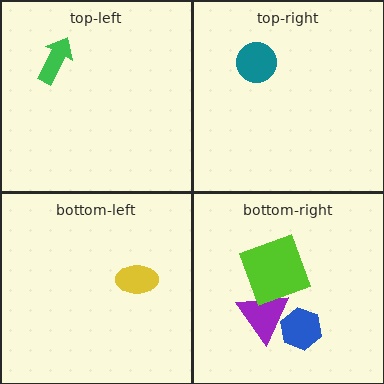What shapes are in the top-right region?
The teal circle.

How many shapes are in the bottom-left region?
1.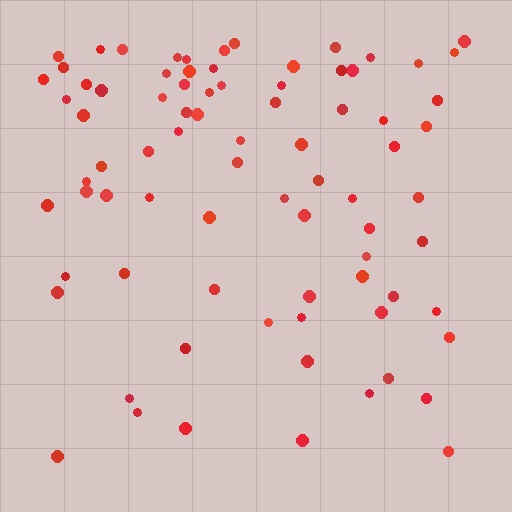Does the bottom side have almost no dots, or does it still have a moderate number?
Still a moderate number, just noticeably fewer than the top.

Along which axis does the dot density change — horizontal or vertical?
Vertical.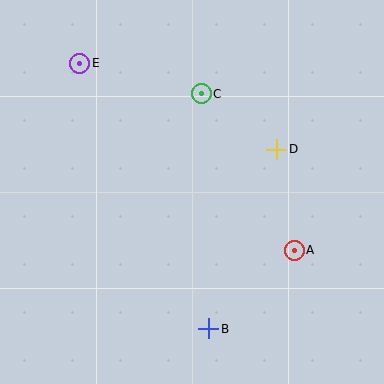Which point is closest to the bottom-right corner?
Point A is closest to the bottom-right corner.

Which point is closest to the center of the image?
Point D at (277, 149) is closest to the center.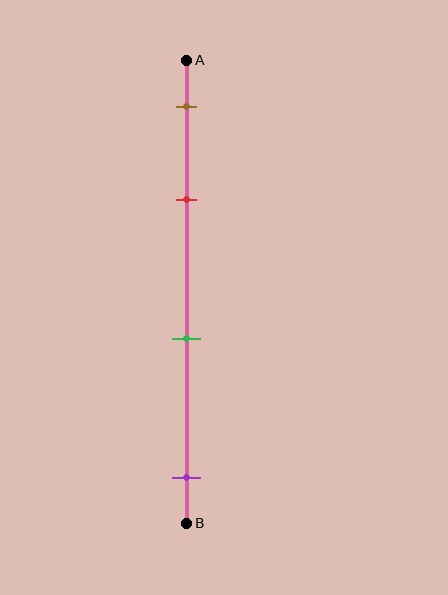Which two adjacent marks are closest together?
The brown and red marks are the closest adjacent pair.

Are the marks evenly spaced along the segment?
No, the marks are not evenly spaced.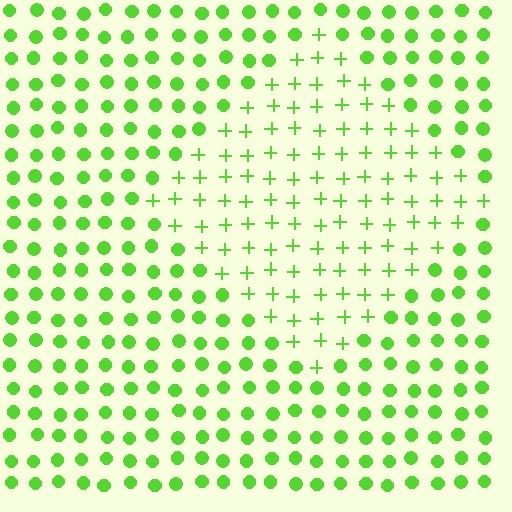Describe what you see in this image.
The image is filled with small lime elements arranged in a uniform grid. A diamond-shaped region contains plus signs, while the surrounding area contains circles. The boundary is defined purely by the change in element shape.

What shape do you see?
I see a diamond.